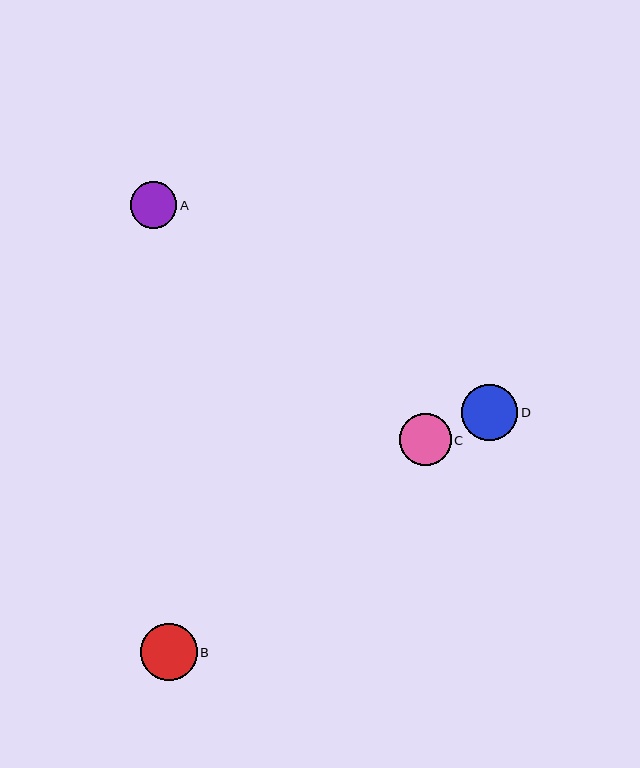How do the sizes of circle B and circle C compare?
Circle B and circle C are approximately the same size.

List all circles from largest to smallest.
From largest to smallest: B, D, C, A.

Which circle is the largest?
Circle B is the largest with a size of approximately 56 pixels.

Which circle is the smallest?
Circle A is the smallest with a size of approximately 46 pixels.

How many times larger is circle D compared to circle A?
Circle D is approximately 1.2 times the size of circle A.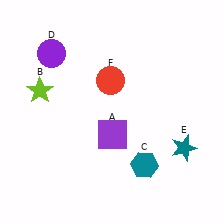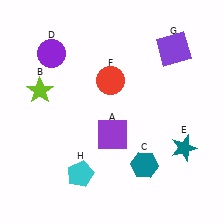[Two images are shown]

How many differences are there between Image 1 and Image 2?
There are 2 differences between the two images.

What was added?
A purple square (G), a cyan pentagon (H) were added in Image 2.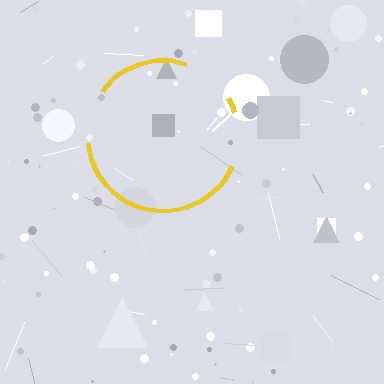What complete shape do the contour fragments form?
The contour fragments form a circle.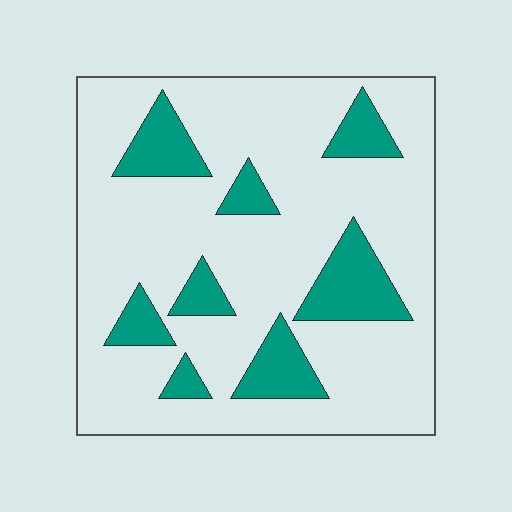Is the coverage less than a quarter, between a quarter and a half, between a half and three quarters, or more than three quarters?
Less than a quarter.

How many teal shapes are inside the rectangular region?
8.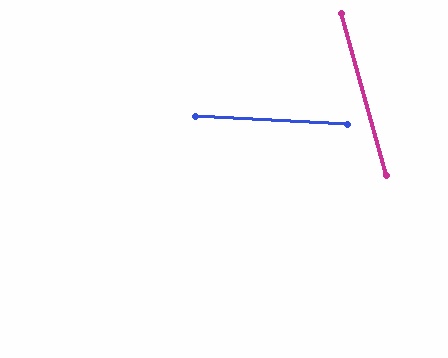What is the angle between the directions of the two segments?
Approximately 72 degrees.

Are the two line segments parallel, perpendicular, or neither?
Neither parallel nor perpendicular — they differ by about 72°.